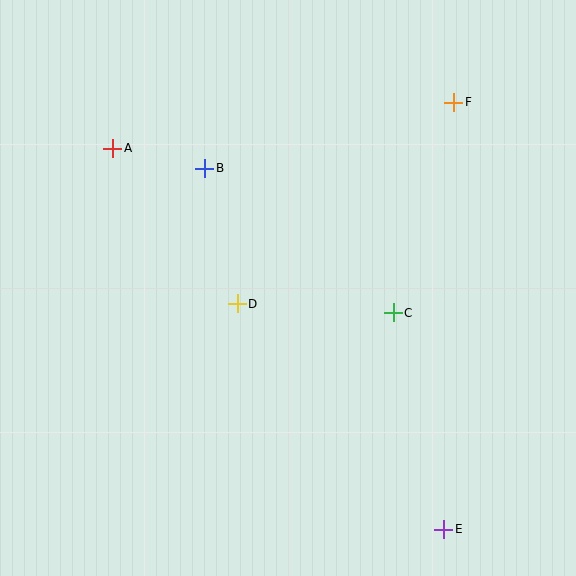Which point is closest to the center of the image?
Point D at (237, 304) is closest to the center.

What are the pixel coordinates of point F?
Point F is at (454, 102).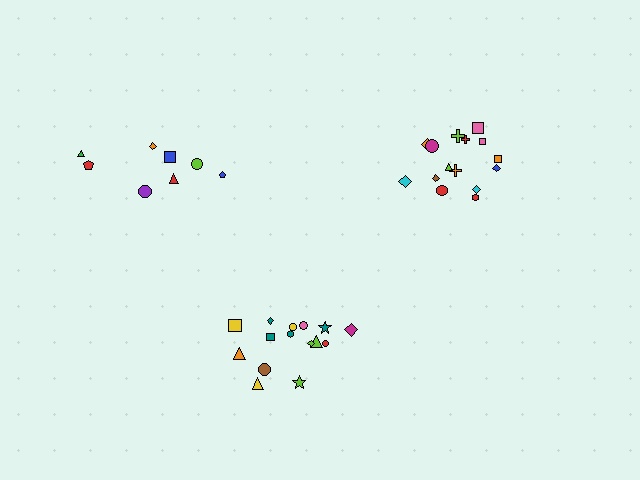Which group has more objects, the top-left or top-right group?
The top-right group.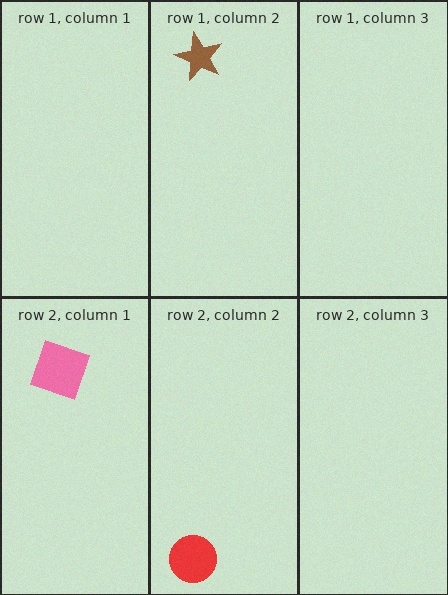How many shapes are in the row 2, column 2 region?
1.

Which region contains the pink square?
The row 2, column 1 region.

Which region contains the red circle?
The row 2, column 2 region.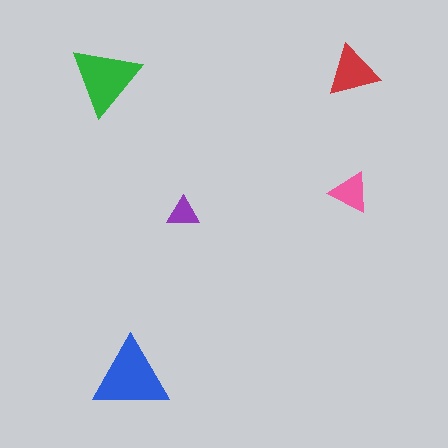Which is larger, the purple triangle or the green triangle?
The green one.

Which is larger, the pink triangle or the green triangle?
The green one.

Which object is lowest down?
The blue triangle is bottommost.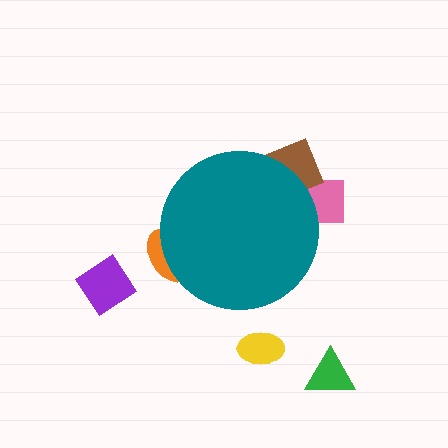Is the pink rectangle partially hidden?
Yes, the pink rectangle is partially hidden behind the teal circle.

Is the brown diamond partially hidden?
Yes, the brown diamond is partially hidden behind the teal circle.